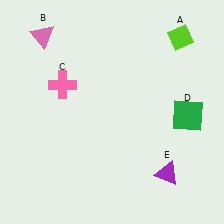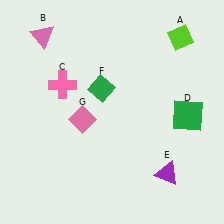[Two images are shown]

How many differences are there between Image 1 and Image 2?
There are 2 differences between the two images.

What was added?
A green diamond (F), a pink diamond (G) were added in Image 2.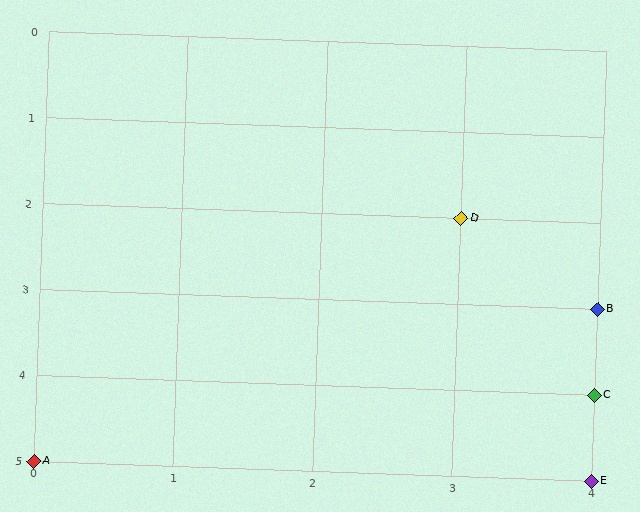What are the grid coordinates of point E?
Point E is at grid coordinates (4, 5).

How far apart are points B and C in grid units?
Points B and C are 1 row apart.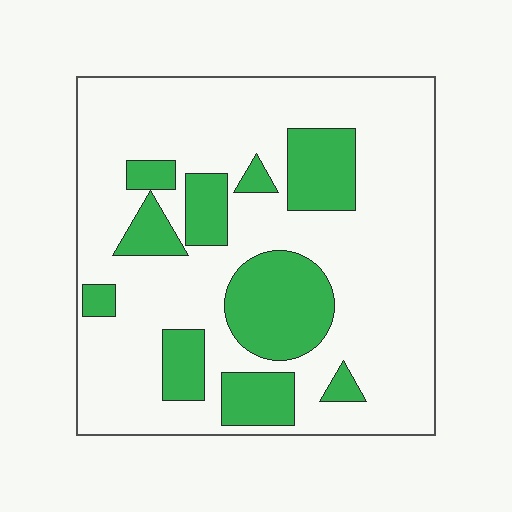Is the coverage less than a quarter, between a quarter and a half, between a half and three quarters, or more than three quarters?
Between a quarter and a half.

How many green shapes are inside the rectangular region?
10.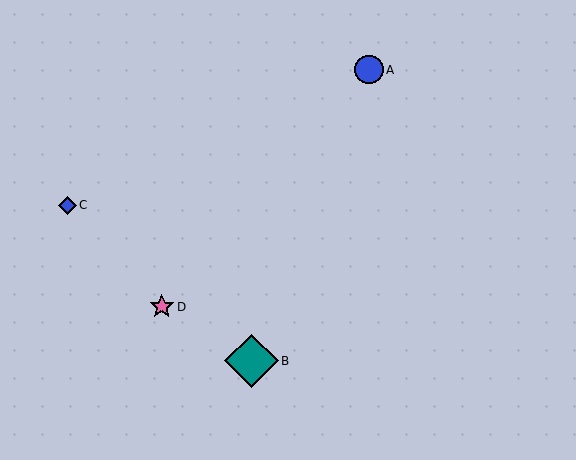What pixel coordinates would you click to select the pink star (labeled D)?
Click at (162, 307) to select the pink star D.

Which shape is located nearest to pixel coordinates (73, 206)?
The blue diamond (labeled C) at (67, 205) is nearest to that location.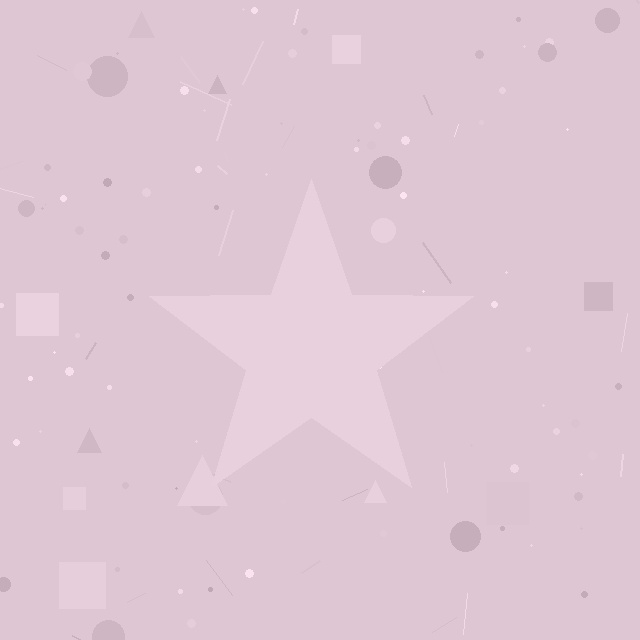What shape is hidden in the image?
A star is hidden in the image.